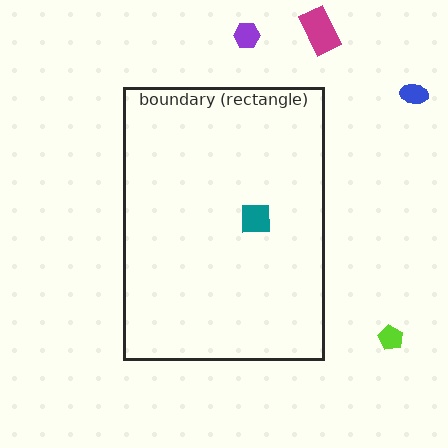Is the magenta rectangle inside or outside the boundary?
Outside.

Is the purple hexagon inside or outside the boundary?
Outside.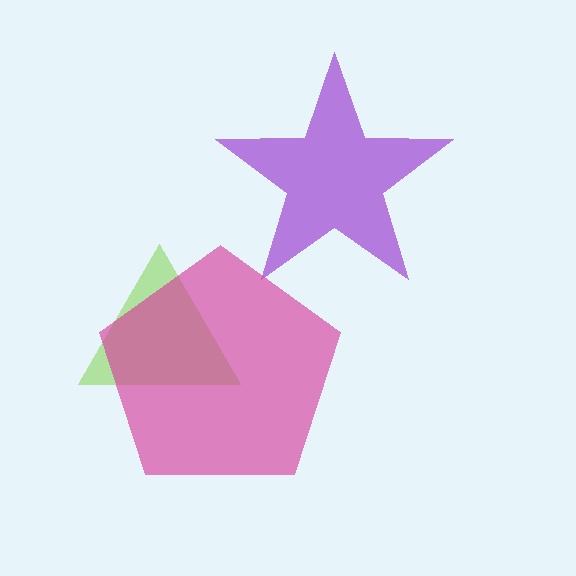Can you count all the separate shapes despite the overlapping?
Yes, there are 3 separate shapes.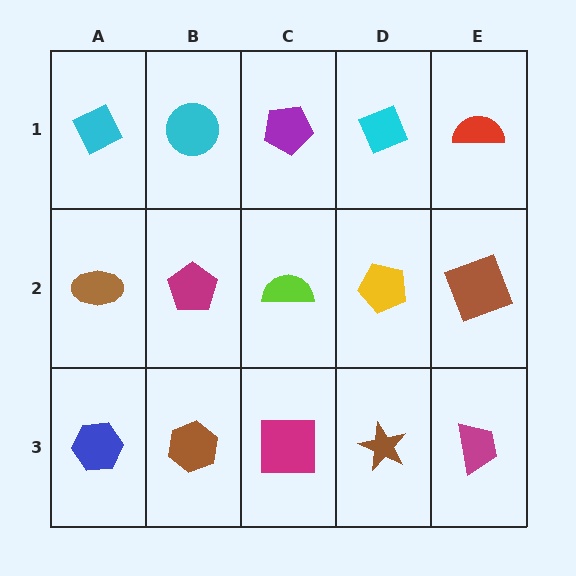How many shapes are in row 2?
5 shapes.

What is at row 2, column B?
A magenta pentagon.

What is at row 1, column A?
A cyan diamond.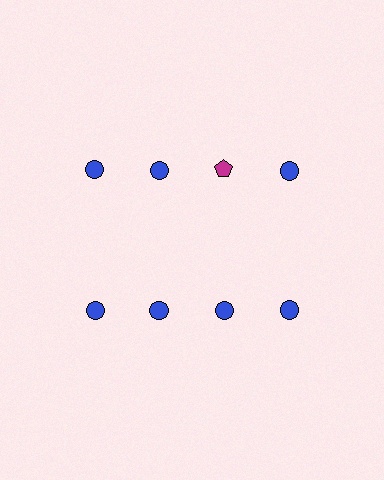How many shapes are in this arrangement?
There are 8 shapes arranged in a grid pattern.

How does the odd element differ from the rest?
It differs in both color (magenta instead of blue) and shape (pentagon instead of circle).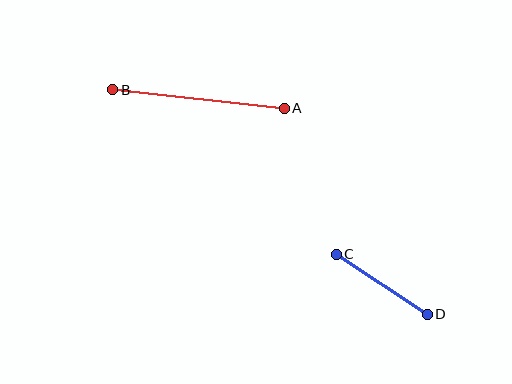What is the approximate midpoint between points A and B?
The midpoint is at approximately (199, 99) pixels.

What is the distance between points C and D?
The distance is approximately 109 pixels.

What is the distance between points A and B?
The distance is approximately 173 pixels.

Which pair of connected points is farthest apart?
Points A and B are farthest apart.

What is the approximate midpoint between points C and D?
The midpoint is at approximately (382, 284) pixels.